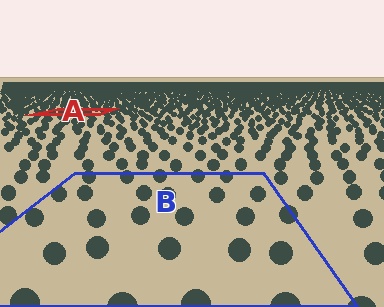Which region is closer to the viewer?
Region B is closer. The texture elements there are larger and more spread out.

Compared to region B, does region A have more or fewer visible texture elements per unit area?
Region A has more texture elements per unit area — they are packed more densely because it is farther away.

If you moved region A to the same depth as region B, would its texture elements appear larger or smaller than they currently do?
They would appear larger. At a closer depth, the same texture elements are projected at a bigger on-screen size.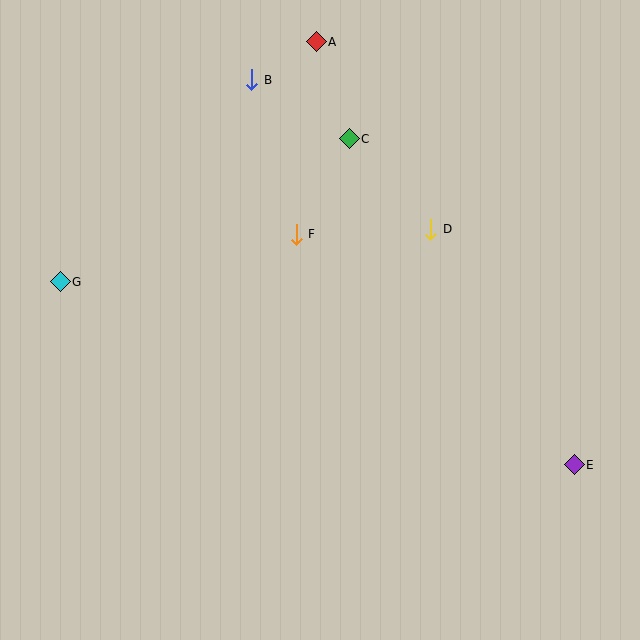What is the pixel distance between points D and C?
The distance between D and C is 122 pixels.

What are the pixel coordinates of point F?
Point F is at (296, 234).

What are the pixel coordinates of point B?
Point B is at (252, 80).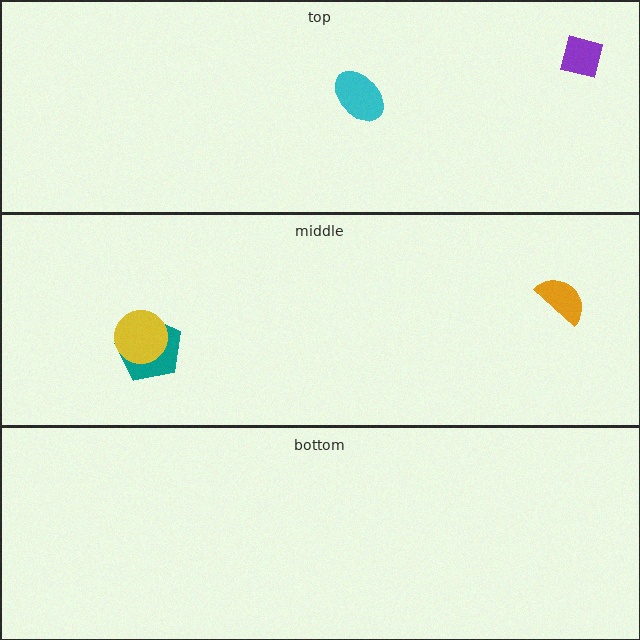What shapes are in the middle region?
The teal pentagon, the orange semicircle, the yellow circle.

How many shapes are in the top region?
2.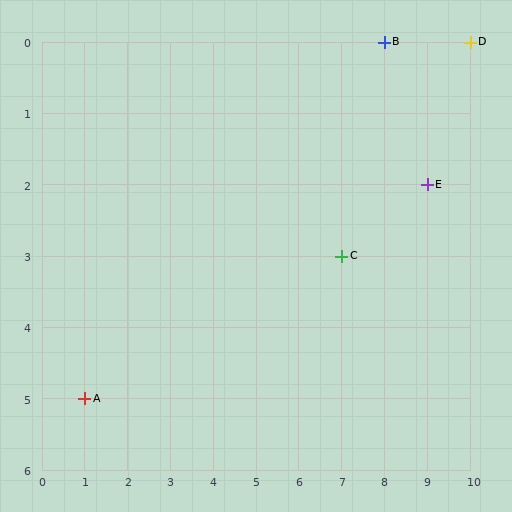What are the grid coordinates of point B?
Point B is at grid coordinates (8, 0).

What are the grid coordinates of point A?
Point A is at grid coordinates (1, 5).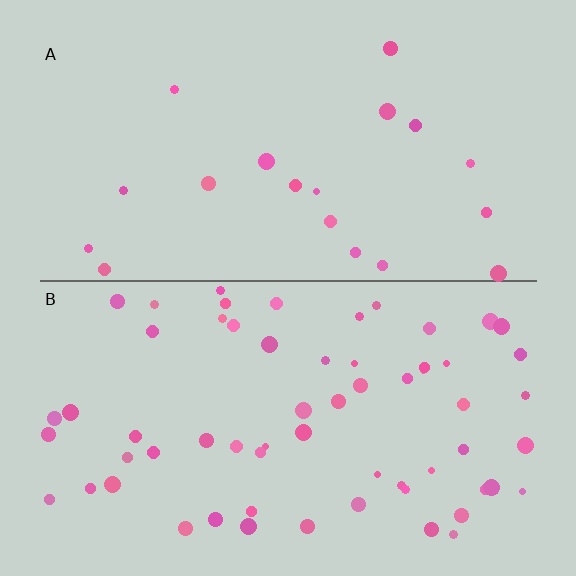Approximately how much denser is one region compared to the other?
Approximately 3.3× — region B over region A.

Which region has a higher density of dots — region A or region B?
B (the bottom).